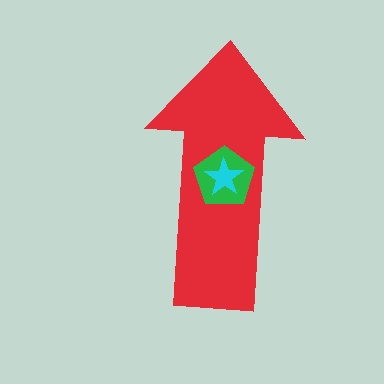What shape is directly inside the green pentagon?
The cyan star.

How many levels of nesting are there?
3.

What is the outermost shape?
The red arrow.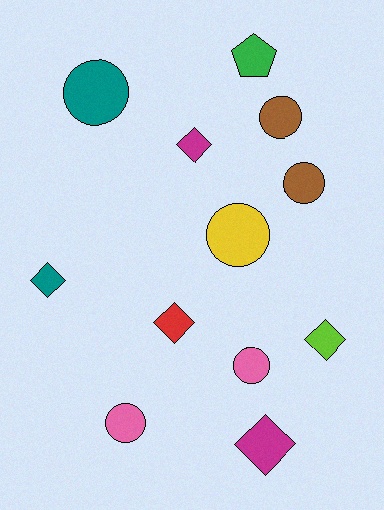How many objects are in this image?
There are 12 objects.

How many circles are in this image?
There are 6 circles.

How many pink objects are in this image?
There are 2 pink objects.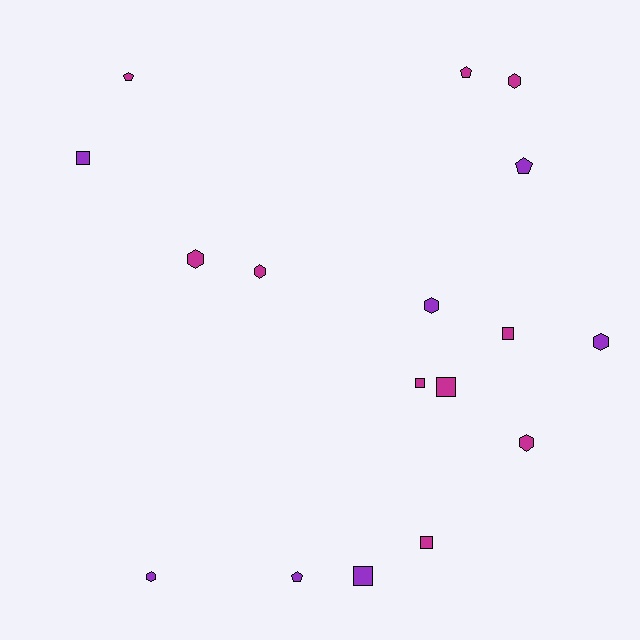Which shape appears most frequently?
Hexagon, with 7 objects.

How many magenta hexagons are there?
There are 4 magenta hexagons.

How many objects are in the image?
There are 17 objects.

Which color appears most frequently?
Magenta, with 10 objects.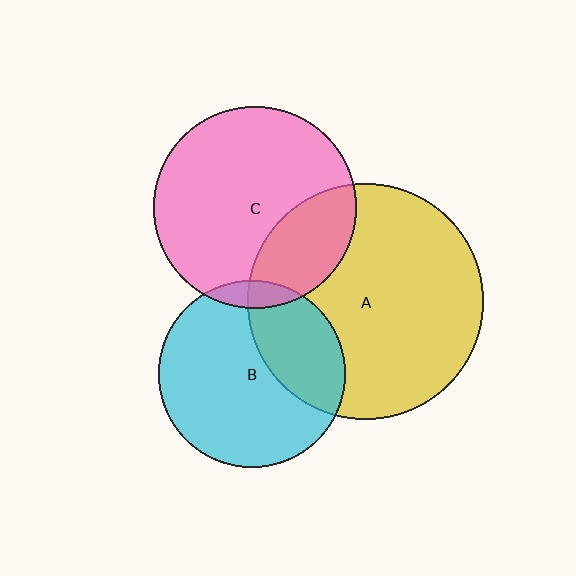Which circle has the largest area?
Circle A (yellow).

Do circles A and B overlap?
Yes.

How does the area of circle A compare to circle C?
Approximately 1.4 times.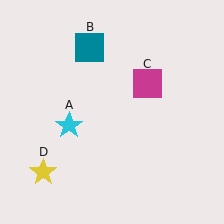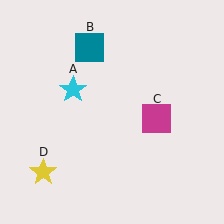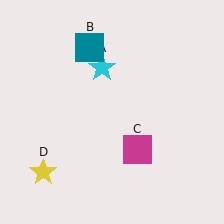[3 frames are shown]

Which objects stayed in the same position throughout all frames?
Teal square (object B) and yellow star (object D) remained stationary.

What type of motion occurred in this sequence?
The cyan star (object A), magenta square (object C) rotated clockwise around the center of the scene.